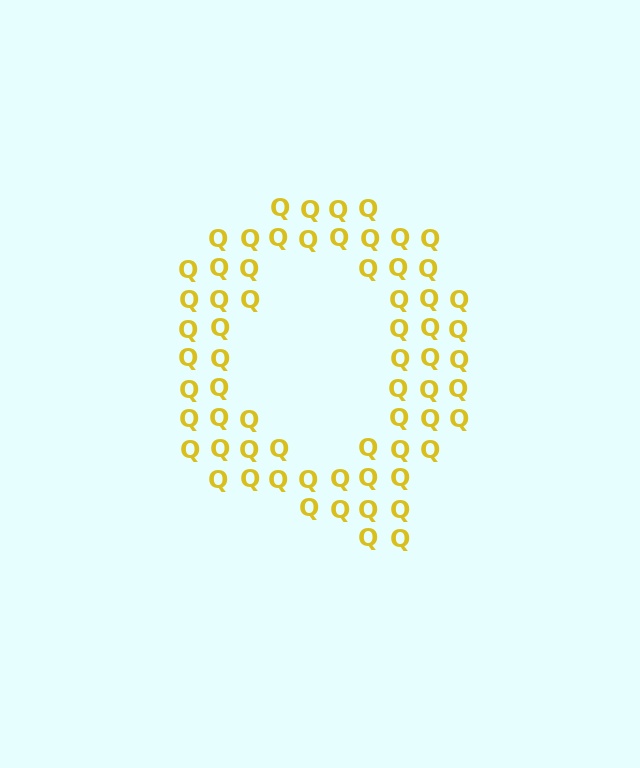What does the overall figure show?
The overall figure shows the letter Q.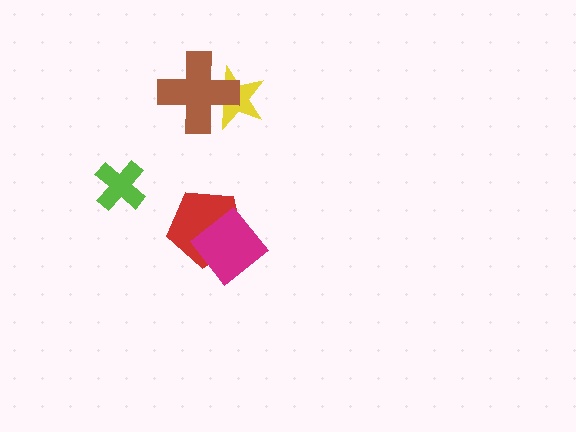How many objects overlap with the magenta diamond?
1 object overlaps with the magenta diamond.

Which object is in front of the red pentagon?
The magenta diamond is in front of the red pentagon.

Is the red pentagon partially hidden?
Yes, it is partially covered by another shape.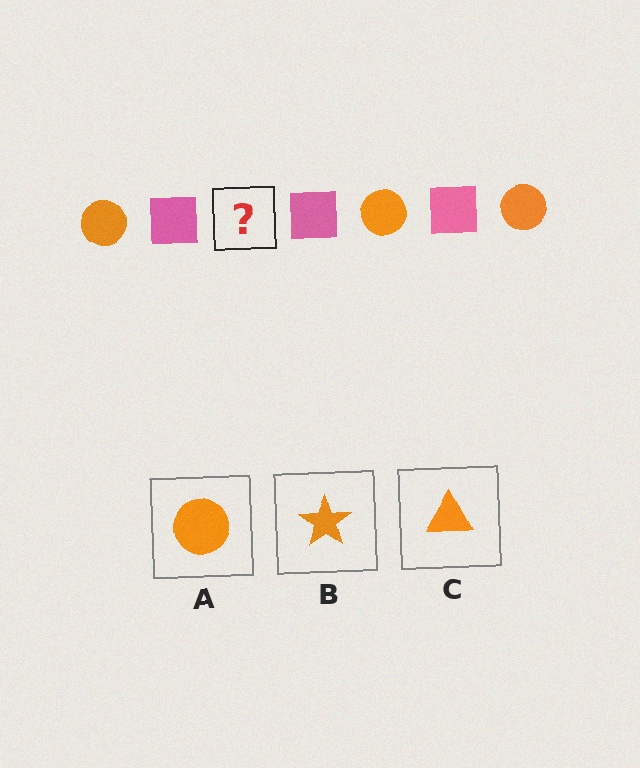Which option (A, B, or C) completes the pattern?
A.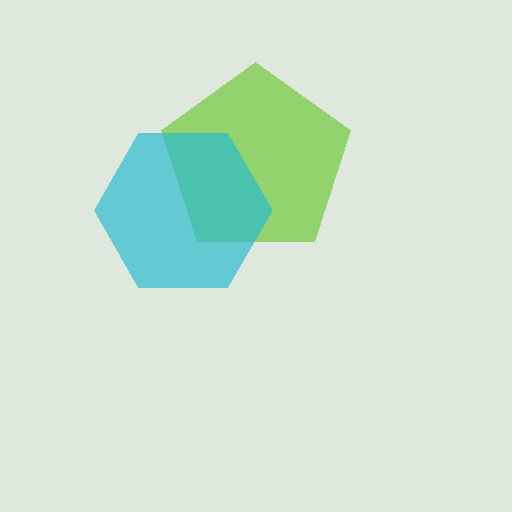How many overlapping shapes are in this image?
There are 2 overlapping shapes in the image.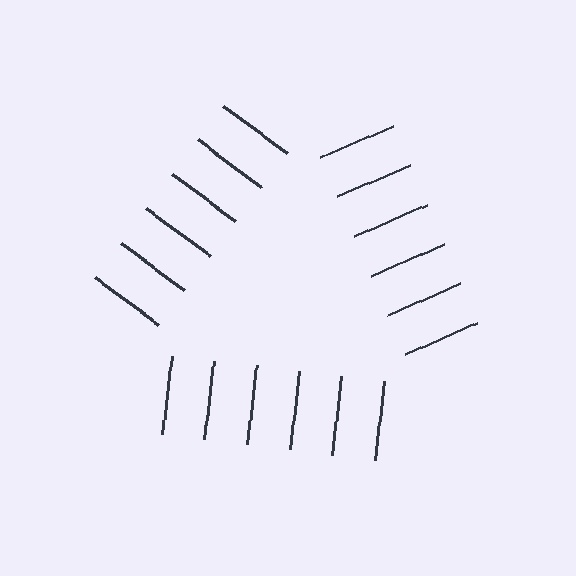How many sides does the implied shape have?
3 sides — the line-ends trace a triangle.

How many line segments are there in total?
18 — 6 along each of the 3 edges.